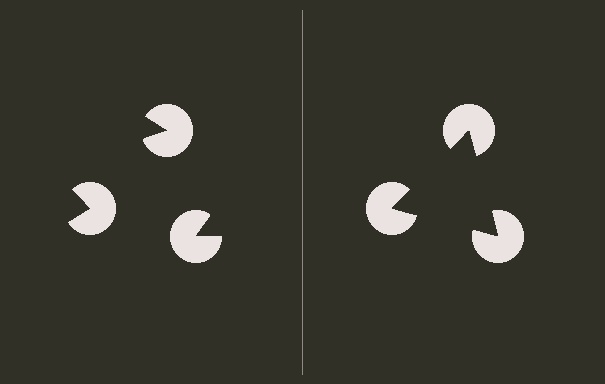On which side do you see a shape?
An illusory triangle appears on the right side. On the left side the wedge cuts are rotated, so no coherent shape forms.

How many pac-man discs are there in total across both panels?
6 — 3 on each side.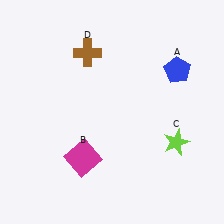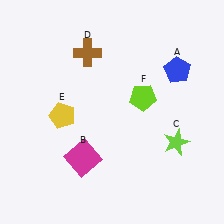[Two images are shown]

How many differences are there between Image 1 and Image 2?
There are 2 differences between the two images.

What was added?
A yellow pentagon (E), a lime pentagon (F) were added in Image 2.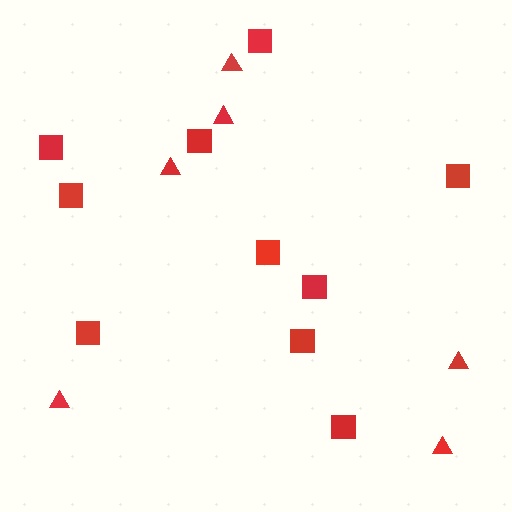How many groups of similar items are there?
There are 2 groups: one group of squares (10) and one group of triangles (6).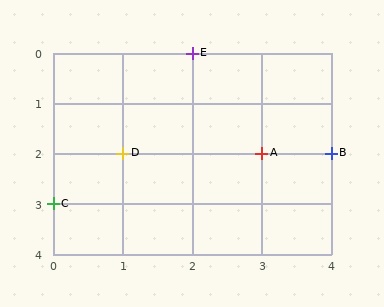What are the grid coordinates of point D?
Point D is at grid coordinates (1, 2).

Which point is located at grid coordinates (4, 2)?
Point B is at (4, 2).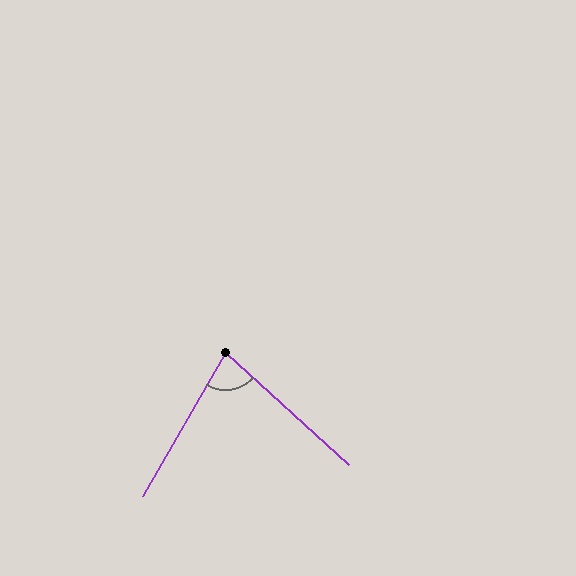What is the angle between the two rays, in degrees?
Approximately 78 degrees.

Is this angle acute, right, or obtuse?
It is acute.